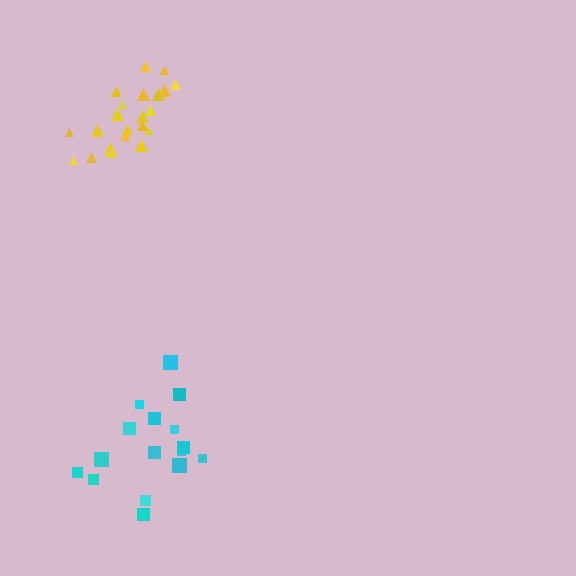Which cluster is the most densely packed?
Yellow.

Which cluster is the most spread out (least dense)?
Cyan.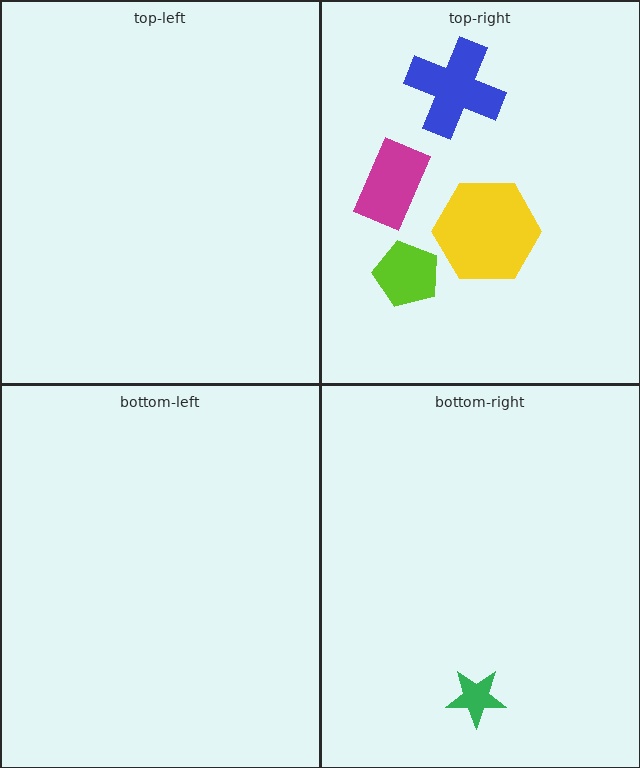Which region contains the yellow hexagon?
The top-right region.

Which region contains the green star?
The bottom-right region.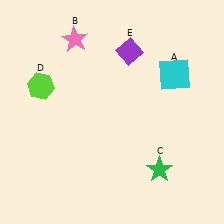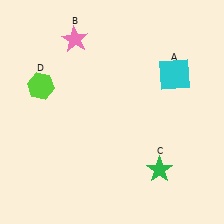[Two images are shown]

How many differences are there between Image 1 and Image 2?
There is 1 difference between the two images.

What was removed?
The purple diamond (E) was removed in Image 2.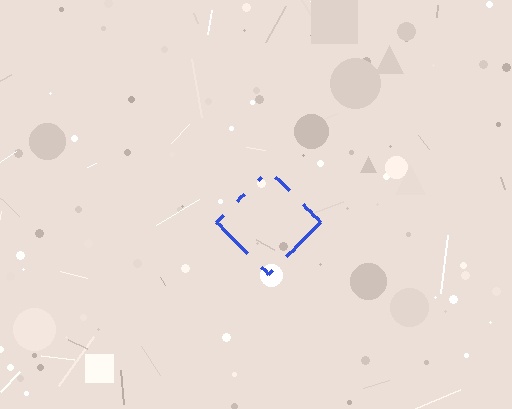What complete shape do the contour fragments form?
The contour fragments form a diamond.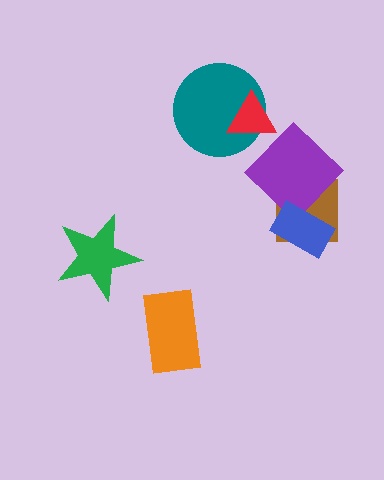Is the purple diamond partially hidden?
Yes, it is partially covered by another shape.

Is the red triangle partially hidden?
Yes, it is partially covered by another shape.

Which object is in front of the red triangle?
The purple diamond is in front of the red triangle.